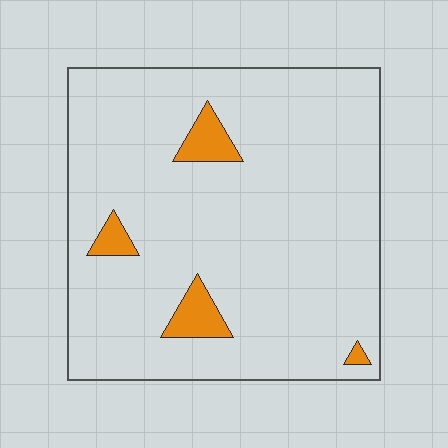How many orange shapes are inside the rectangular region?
4.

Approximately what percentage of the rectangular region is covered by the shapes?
Approximately 5%.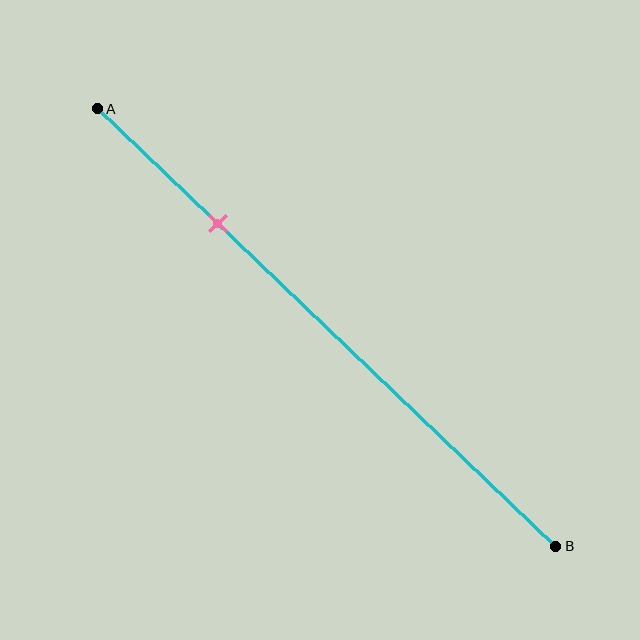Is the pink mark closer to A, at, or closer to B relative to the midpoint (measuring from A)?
The pink mark is closer to point A than the midpoint of segment AB.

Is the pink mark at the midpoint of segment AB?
No, the mark is at about 25% from A, not at the 50% midpoint.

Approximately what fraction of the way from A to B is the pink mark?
The pink mark is approximately 25% of the way from A to B.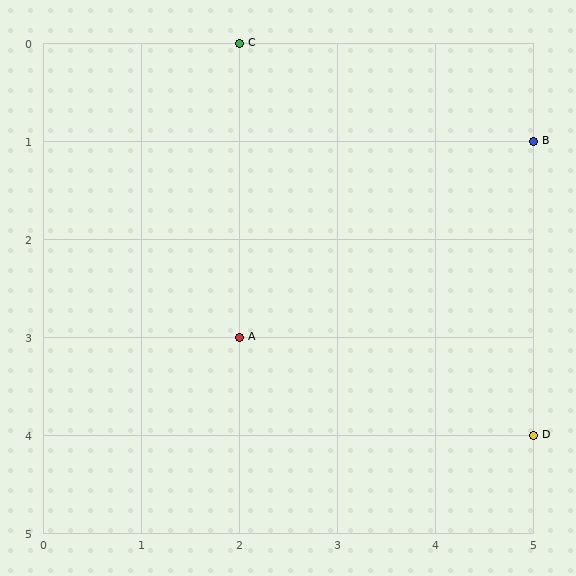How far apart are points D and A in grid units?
Points D and A are 3 columns and 1 row apart (about 3.2 grid units diagonally).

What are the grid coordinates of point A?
Point A is at grid coordinates (2, 3).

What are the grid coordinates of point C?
Point C is at grid coordinates (2, 0).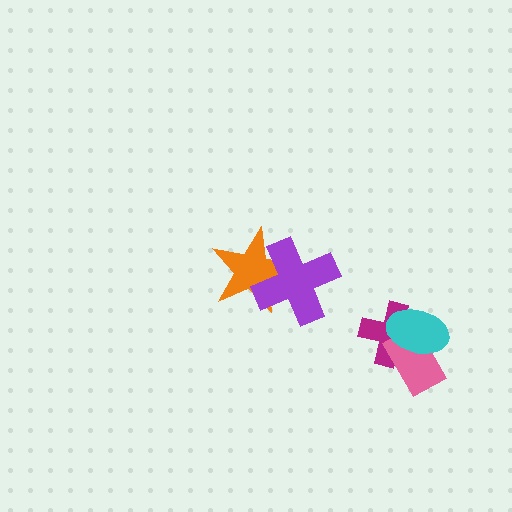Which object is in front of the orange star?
The purple cross is in front of the orange star.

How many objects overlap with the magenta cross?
2 objects overlap with the magenta cross.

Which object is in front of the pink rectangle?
The cyan ellipse is in front of the pink rectangle.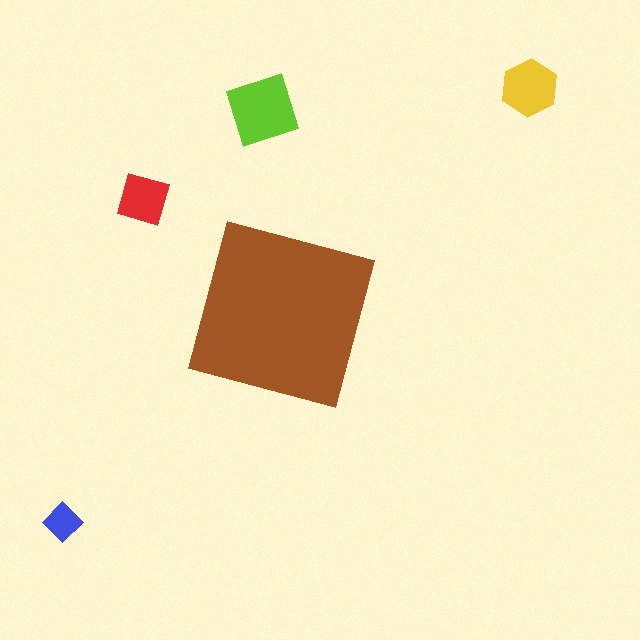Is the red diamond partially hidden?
No, the red diamond is fully visible.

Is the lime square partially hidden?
No, the lime square is fully visible.